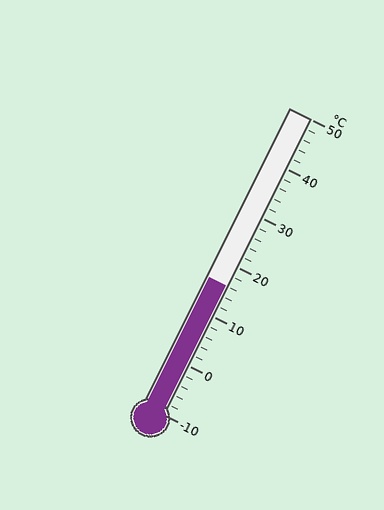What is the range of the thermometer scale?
The thermometer scale ranges from -10°C to 50°C.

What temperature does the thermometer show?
The thermometer shows approximately 16°C.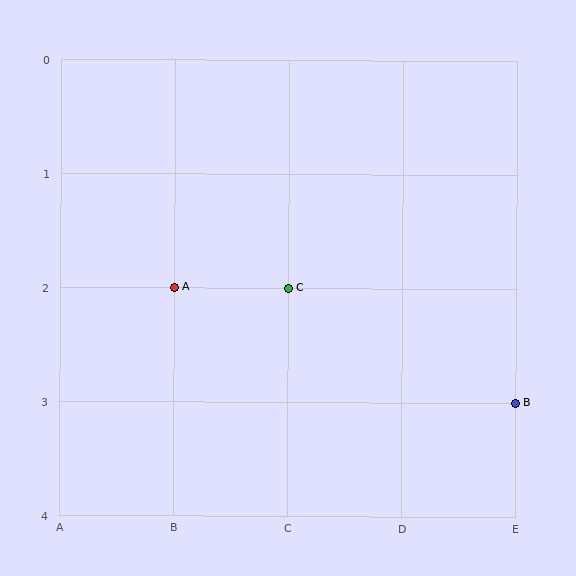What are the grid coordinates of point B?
Point B is at grid coordinates (E, 3).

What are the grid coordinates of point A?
Point A is at grid coordinates (B, 2).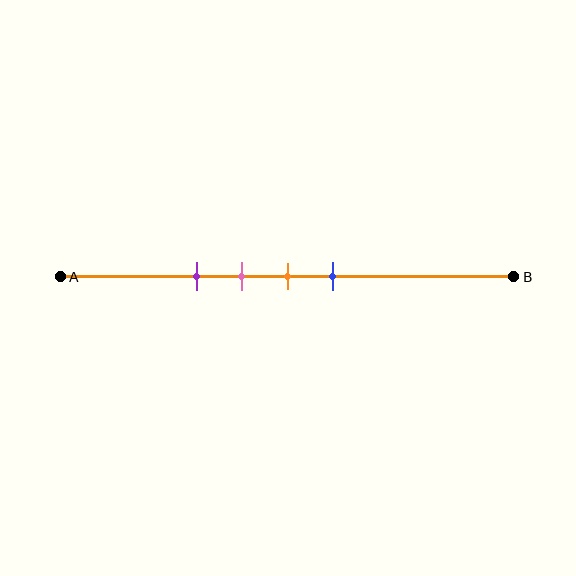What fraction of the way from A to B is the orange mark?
The orange mark is approximately 50% (0.5) of the way from A to B.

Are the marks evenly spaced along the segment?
Yes, the marks are approximately evenly spaced.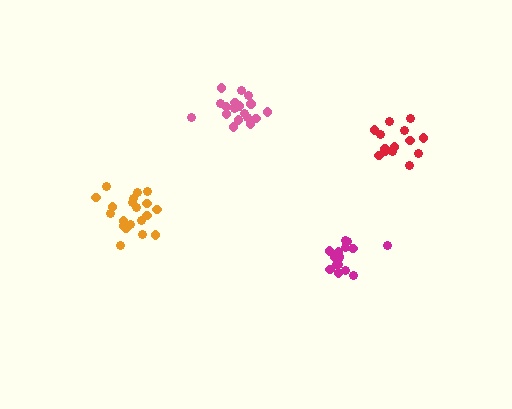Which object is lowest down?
The magenta cluster is bottommost.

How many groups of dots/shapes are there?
There are 4 groups.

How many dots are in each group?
Group 1: 16 dots, Group 2: 20 dots, Group 3: 14 dots, Group 4: 19 dots (69 total).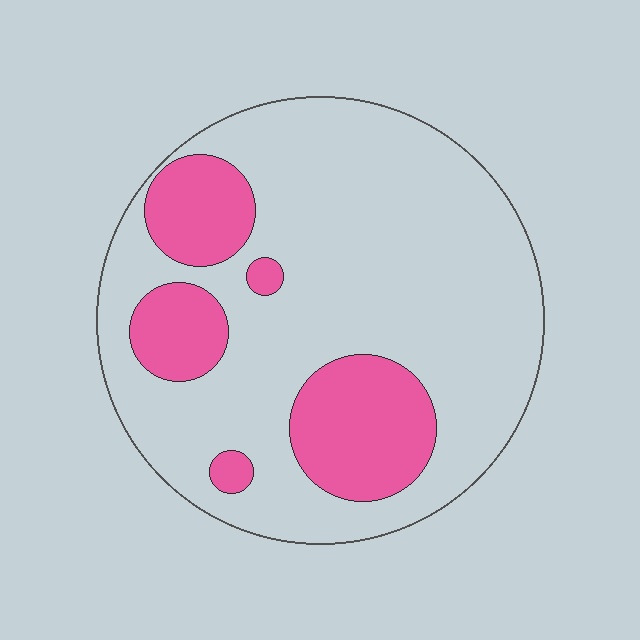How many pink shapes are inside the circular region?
5.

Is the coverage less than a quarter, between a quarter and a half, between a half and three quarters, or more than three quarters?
Less than a quarter.